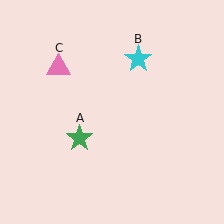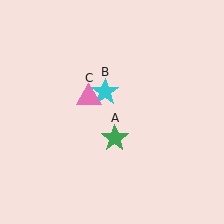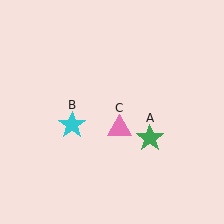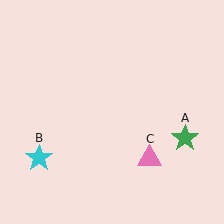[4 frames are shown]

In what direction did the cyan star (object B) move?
The cyan star (object B) moved down and to the left.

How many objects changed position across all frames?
3 objects changed position: green star (object A), cyan star (object B), pink triangle (object C).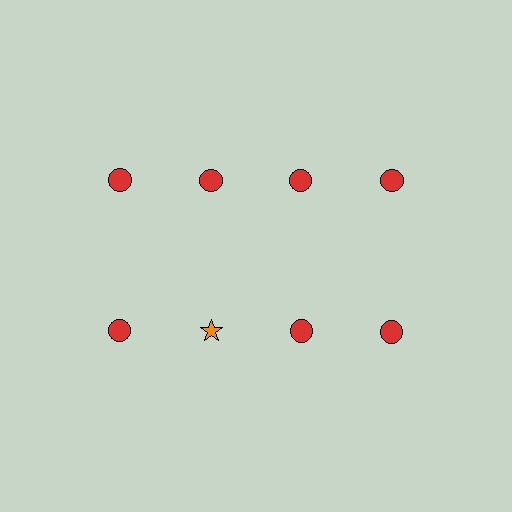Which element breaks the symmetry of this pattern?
The orange star in the second row, second from left column breaks the symmetry. All other shapes are red circles.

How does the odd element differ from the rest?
It differs in both color (orange instead of red) and shape (star instead of circle).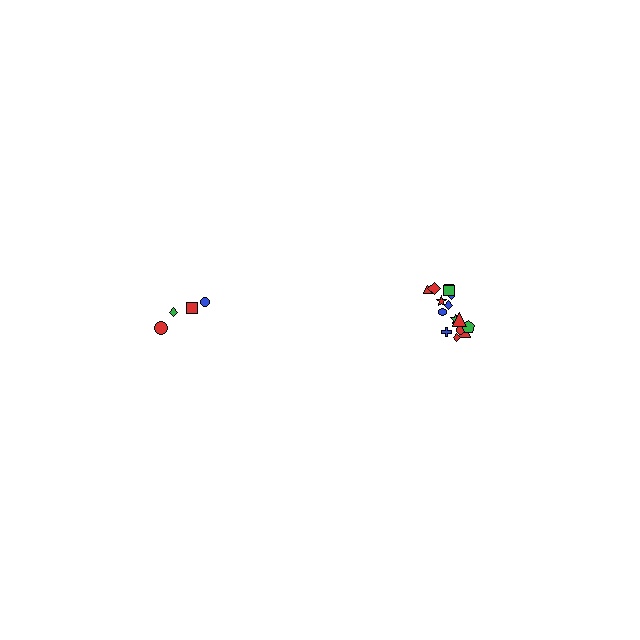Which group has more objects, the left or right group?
The right group.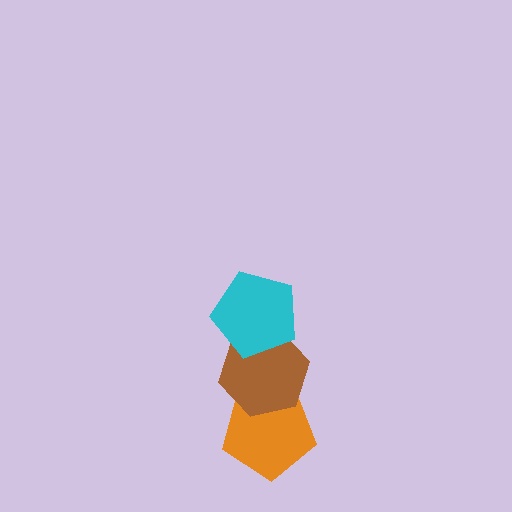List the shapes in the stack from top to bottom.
From top to bottom: the cyan pentagon, the brown hexagon, the orange pentagon.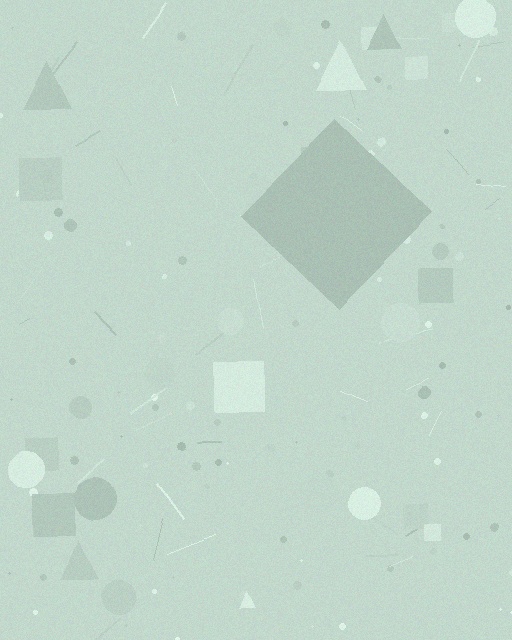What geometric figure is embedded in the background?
A diamond is embedded in the background.